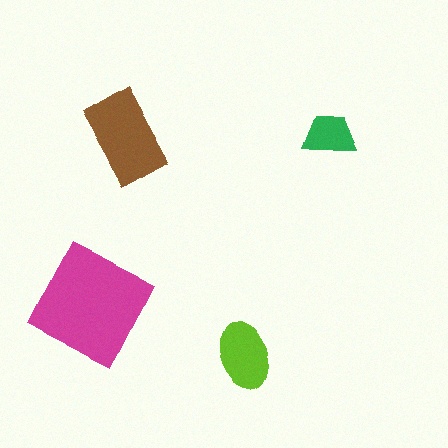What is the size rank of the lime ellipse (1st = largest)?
3rd.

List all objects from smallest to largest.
The green trapezoid, the lime ellipse, the brown rectangle, the magenta square.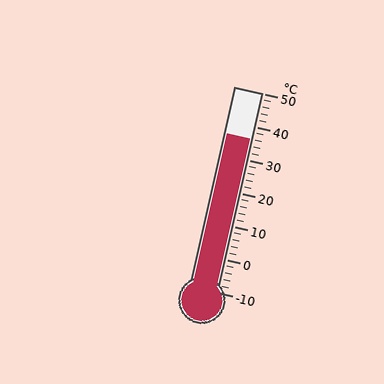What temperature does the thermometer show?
The thermometer shows approximately 36°C.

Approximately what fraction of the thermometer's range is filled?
The thermometer is filled to approximately 75% of its range.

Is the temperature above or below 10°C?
The temperature is above 10°C.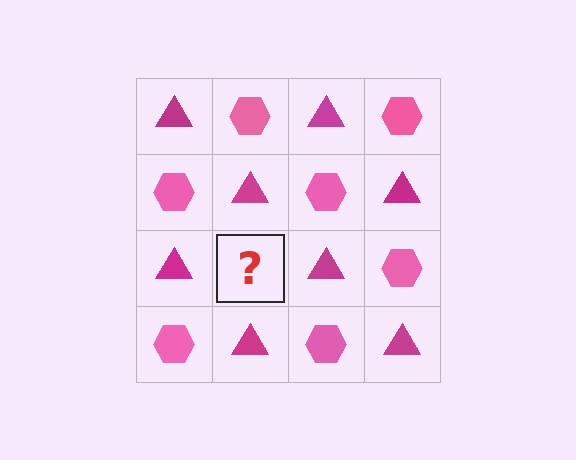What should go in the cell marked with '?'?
The missing cell should contain a pink hexagon.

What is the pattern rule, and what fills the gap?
The rule is that it alternates magenta triangle and pink hexagon in a checkerboard pattern. The gap should be filled with a pink hexagon.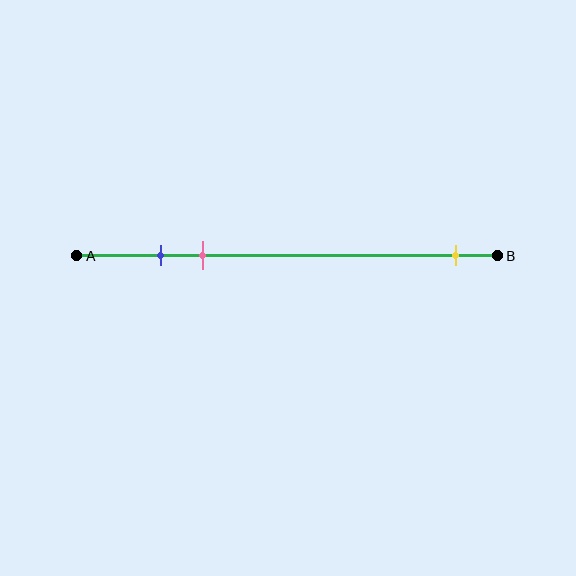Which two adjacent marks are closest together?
The blue and pink marks are the closest adjacent pair.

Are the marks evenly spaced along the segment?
No, the marks are not evenly spaced.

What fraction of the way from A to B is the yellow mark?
The yellow mark is approximately 90% (0.9) of the way from A to B.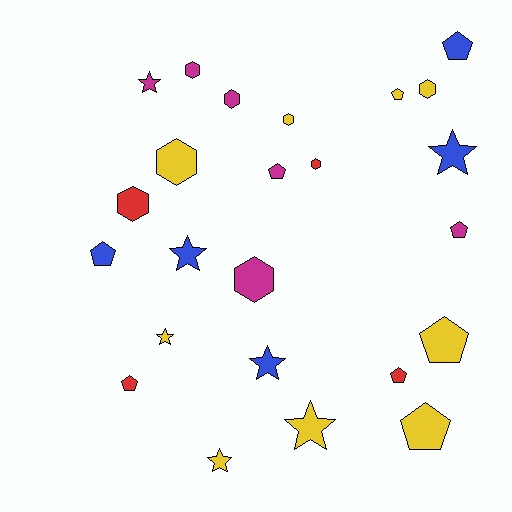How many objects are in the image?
There are 24 objects.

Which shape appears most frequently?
Pentagon, with 9 objects.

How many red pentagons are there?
There are 2 red pentagons.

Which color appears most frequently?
Yellow, with 9 objects.